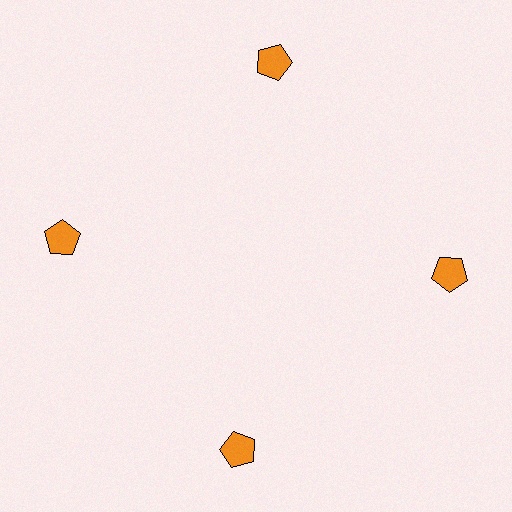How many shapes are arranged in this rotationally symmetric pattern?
There are 4 shapes, arranged in 4 groups of 1.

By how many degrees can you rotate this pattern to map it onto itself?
The pattern maps onto itself every 90 degrees of rotation.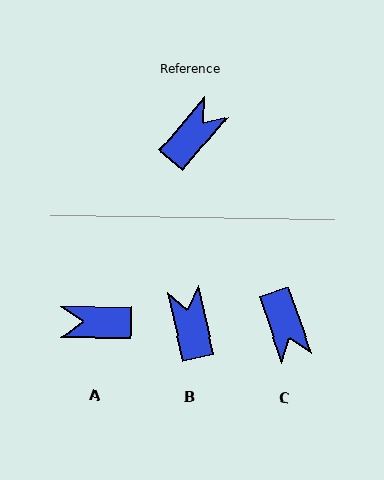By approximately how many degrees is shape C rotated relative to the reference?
Approximately 121 degrees clockwise.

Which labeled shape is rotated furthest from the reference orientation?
A, about 130 degrees away.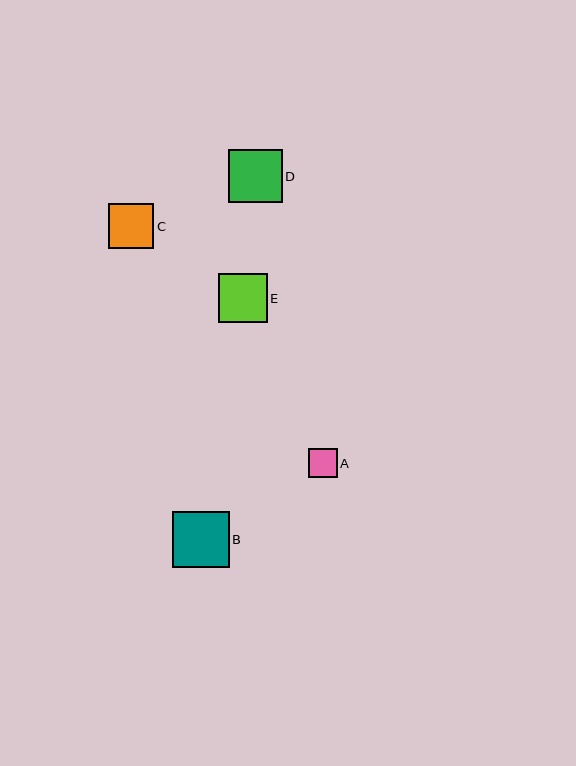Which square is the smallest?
Square A is the smallest with a size of approximately 29 pixels.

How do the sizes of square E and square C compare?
Square E and square C are approximately the same size.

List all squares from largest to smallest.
From largest to smallest: B, D, E, C, A.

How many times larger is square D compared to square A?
Square D is approximately 1.9 times the size of square A.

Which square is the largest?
Square B is the largest with a size of approximately 56 pixels.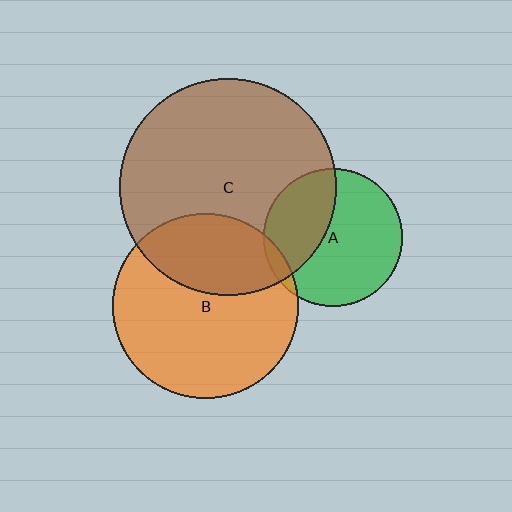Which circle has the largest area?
Circle C (brown).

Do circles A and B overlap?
Yes.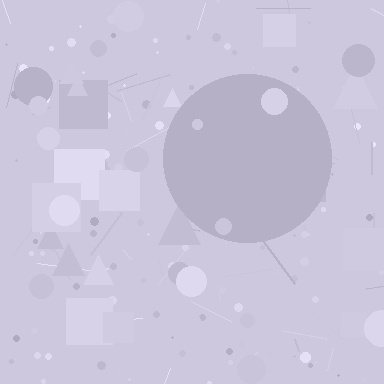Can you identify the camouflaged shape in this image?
The camouflaged shape is a circle.